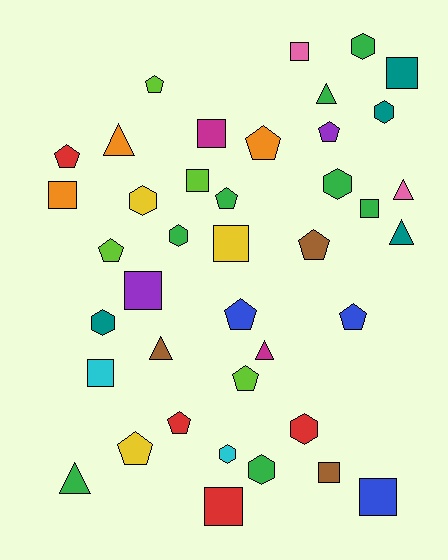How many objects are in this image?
There are 40 objects.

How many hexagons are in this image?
There are 9 hexagons.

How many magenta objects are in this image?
There are 2 magenta objects.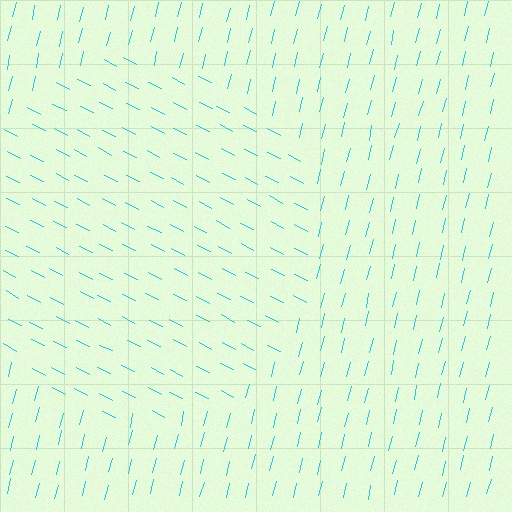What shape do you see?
I see a circle.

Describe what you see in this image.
The image is filled with small cyan line segments. A circle region in the image has lines oriented differently from the surrounding lines, creating a visible texture boundary.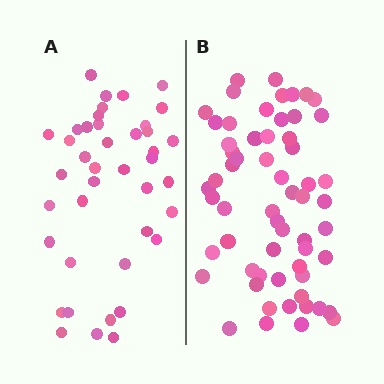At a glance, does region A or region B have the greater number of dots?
Region B (the right region) has more dots.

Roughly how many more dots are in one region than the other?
Region B has approximately 20 more dots than region A.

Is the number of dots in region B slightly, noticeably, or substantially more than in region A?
Region B has substantially more. The ratio is roughly 1.5 to 1.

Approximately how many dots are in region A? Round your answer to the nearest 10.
About 40 dots. (The exact count is 41, which rounds to 40.)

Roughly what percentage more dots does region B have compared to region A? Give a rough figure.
About 45% more.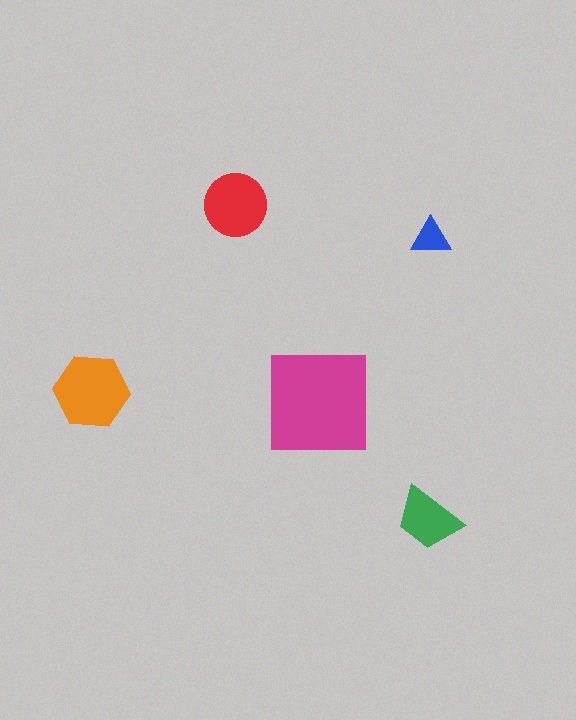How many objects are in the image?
There are 5 objects in the image.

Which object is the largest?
The magenta square.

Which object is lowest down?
The green trapezoid is bottommost.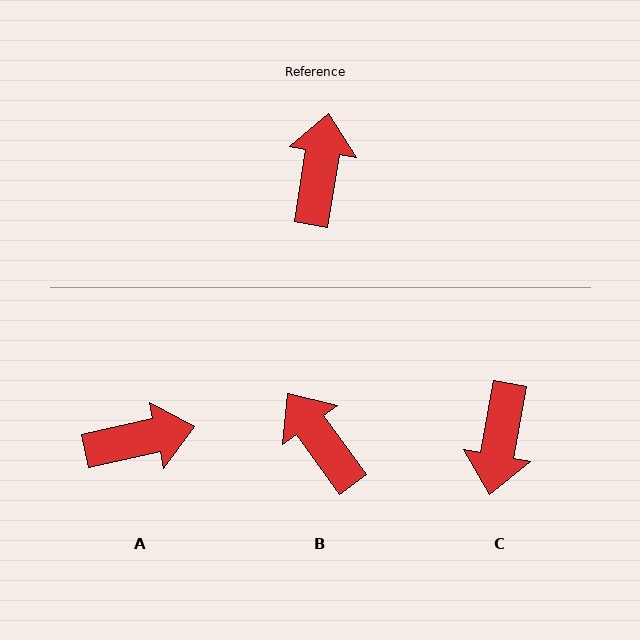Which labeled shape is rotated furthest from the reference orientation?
C, about 179 degrees away.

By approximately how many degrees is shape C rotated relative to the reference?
Approximately 179 degrees counter-clockwise.